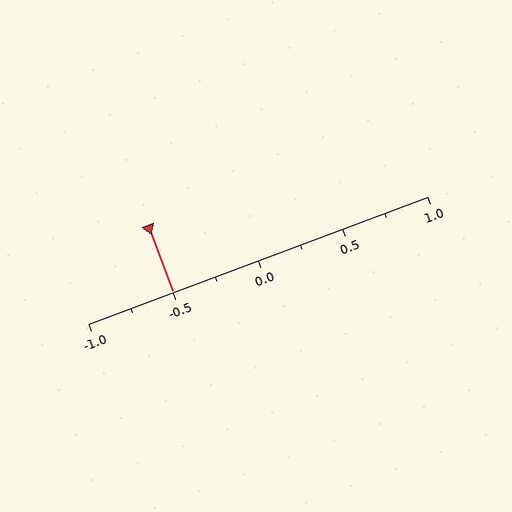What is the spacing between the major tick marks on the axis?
The major ticks are spaced 0.5 apart.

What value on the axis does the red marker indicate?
The marker indicates approximately -0.5.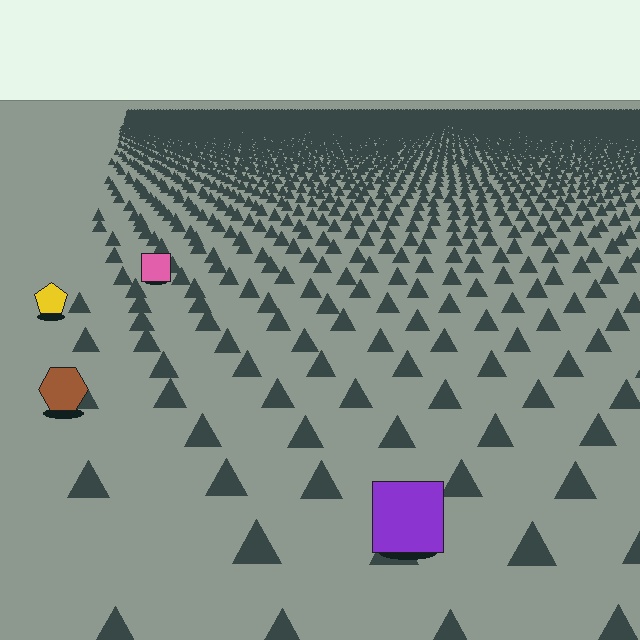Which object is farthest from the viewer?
The pink square is farthest from the viewer. It appears smaller and the ground texture around it is denser.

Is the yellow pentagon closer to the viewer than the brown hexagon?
No. The brown hexagon is closer — you can tell from the texture gradient: the ground texture is coarser near it.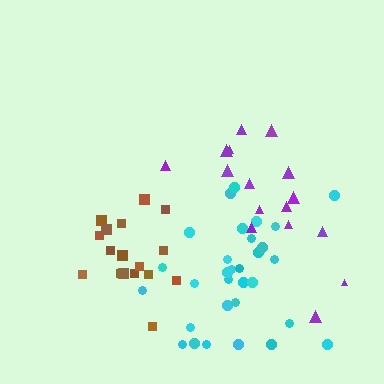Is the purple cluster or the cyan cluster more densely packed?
Cyan.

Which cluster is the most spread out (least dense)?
Purple.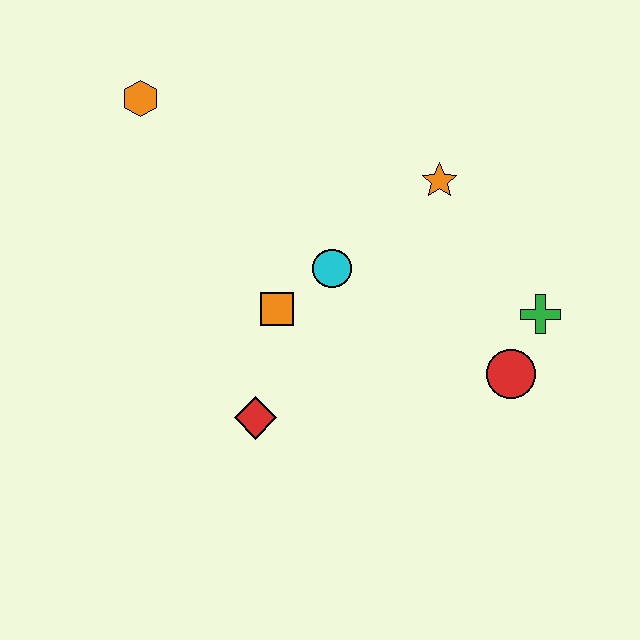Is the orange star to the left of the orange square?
No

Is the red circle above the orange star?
No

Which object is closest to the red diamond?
The orange square is closest to the red diamond.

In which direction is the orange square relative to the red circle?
The orange square is to the left of the red circle.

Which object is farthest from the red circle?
The orange hexagon is farthest from the red circle.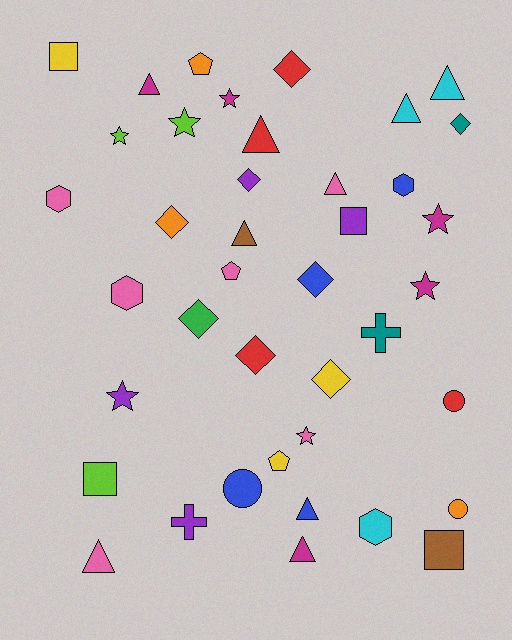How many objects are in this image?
There are 40 objects.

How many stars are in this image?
There are 7 stars.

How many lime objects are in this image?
There are 3 lime objects.